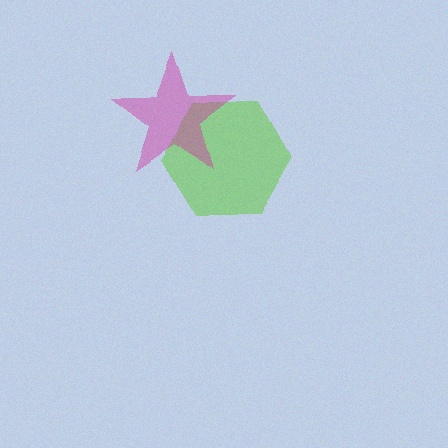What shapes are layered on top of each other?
The layered shapes are: a lime hexagon, a magenta star.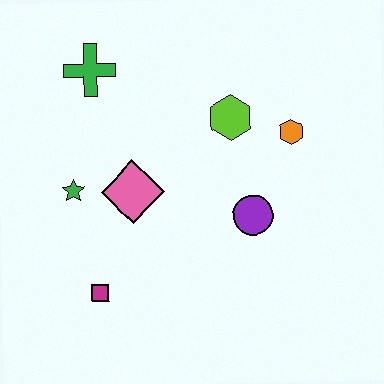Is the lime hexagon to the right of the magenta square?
Yes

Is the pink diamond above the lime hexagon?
No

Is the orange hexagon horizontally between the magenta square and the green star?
No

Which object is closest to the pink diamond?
The green star is closest to the pink diamond.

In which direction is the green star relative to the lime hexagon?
The green star is to the left of the lime hexagon.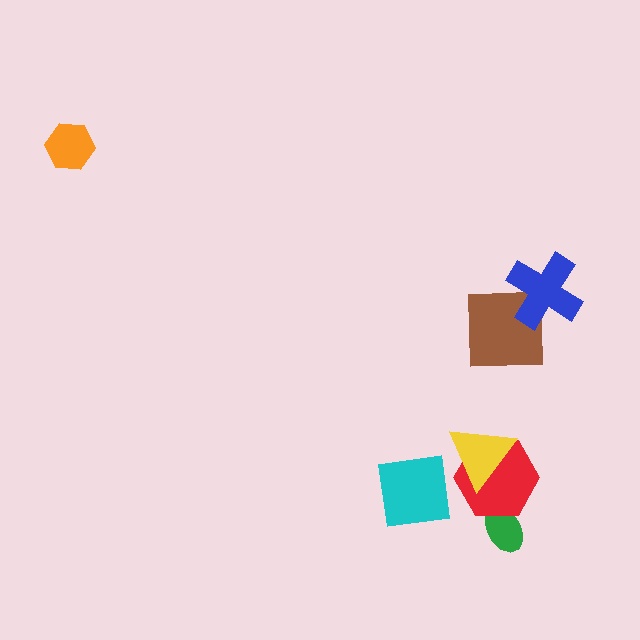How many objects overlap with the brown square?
1 object overlaps with the brown square.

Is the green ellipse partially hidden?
Yes, it is partially covered by another shape.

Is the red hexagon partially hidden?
Yes, it is partially covered by another shape.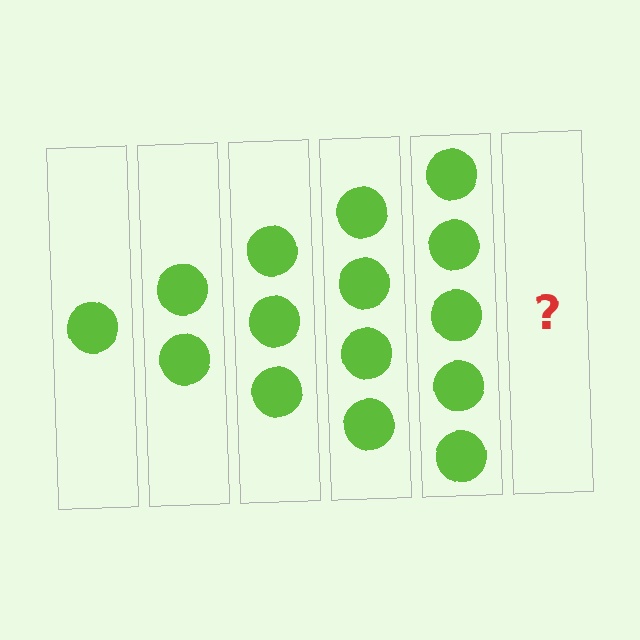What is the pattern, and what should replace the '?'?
The pattern is that each step adds one more circle. The '?' should be 6 circles.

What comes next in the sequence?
The next element should be 6 circles.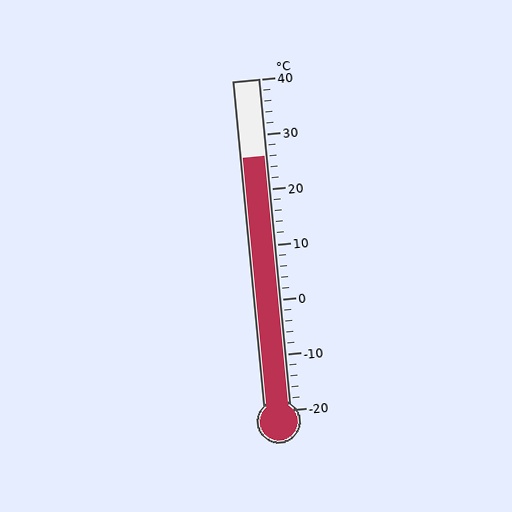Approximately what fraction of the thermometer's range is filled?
The thermometer is filled to approximately 75% of its range.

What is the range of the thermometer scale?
The thermometer scale ranges from -20°C to 40°C.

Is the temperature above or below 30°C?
The temperature is below 30°C.